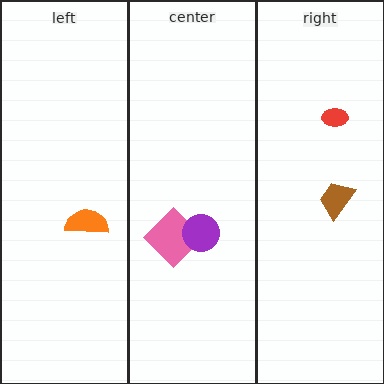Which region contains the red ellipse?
The right region.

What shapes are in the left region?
The orange semicircle.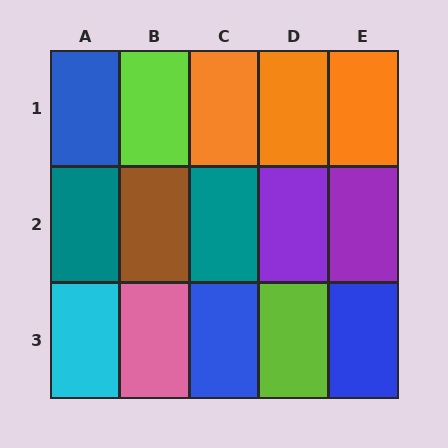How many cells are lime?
2 cells are lime.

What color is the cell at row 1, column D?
Orange.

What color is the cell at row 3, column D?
Lime.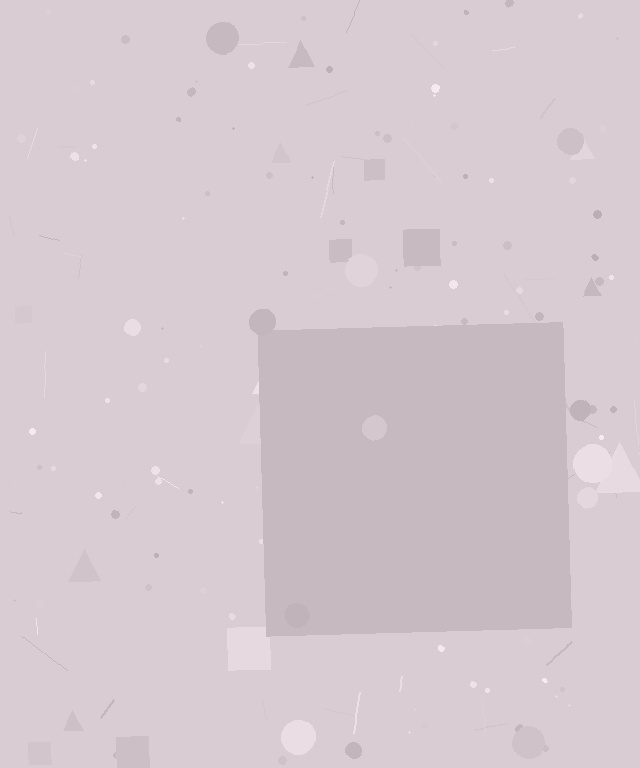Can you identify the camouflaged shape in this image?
The camouflaged shape is a square.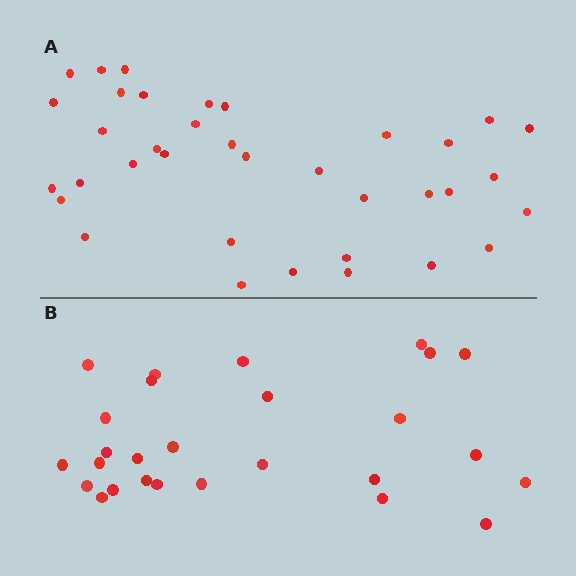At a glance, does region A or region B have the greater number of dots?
Region A (the top region) has more dots.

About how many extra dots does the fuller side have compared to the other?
Region A has roughly 8 or so more dots than region B.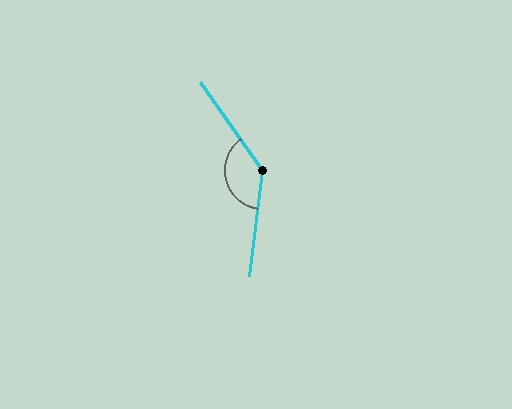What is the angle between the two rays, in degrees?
Approximately 138 degrees.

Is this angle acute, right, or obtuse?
It is obtuse.